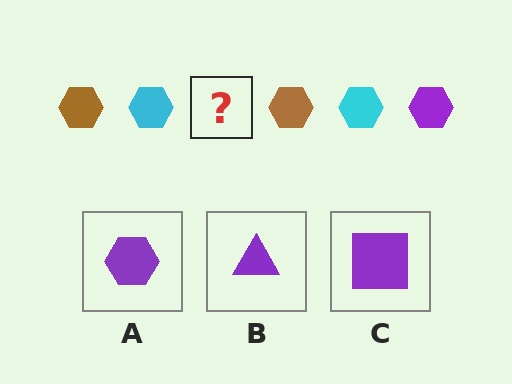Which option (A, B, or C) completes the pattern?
A.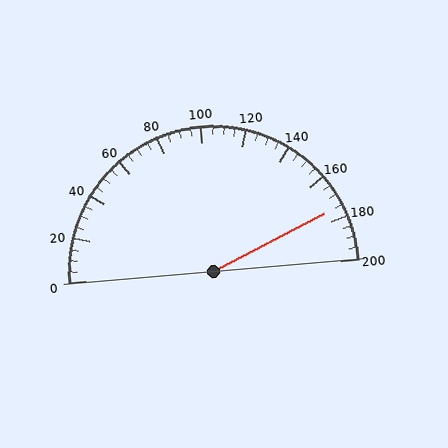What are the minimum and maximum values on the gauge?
The gauge ranges from 0 to 200.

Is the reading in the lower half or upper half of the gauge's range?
The reading is in the upper half of the range (0 to 200).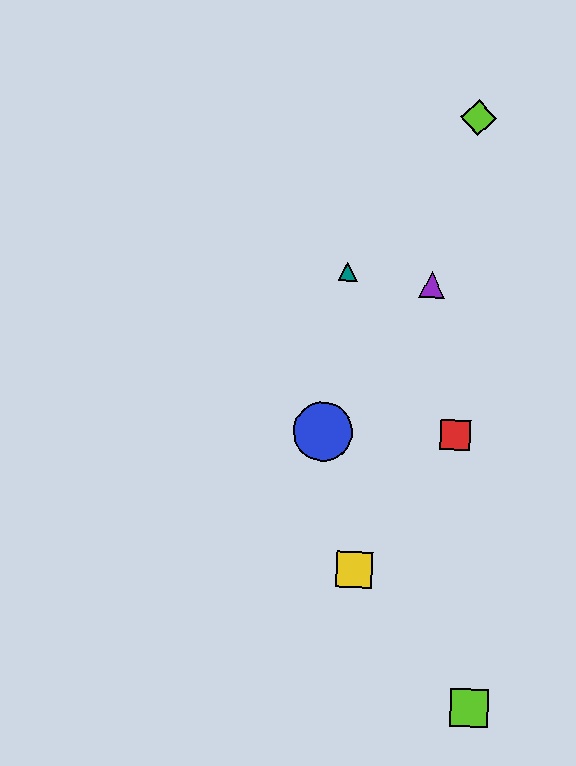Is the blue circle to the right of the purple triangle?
No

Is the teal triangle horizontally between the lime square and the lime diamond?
No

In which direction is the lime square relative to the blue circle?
The lime square is below the blue circle.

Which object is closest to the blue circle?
The red square is closest to the blue circle.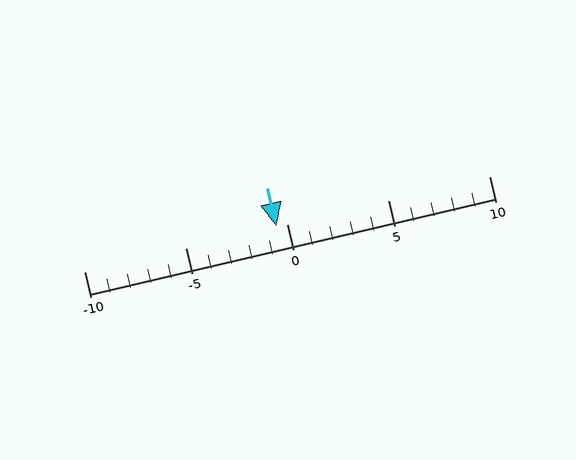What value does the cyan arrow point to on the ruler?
The cyan arrow points to approximately 0.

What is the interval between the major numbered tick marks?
The major tick marks are spaced 5 units apart.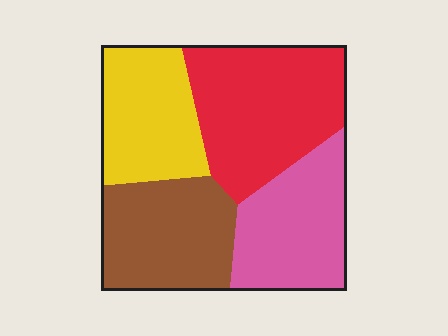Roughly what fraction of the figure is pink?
Pink covers 23% of the figure.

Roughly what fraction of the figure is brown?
Brown takes up about one quarter (1/4) of the figure.